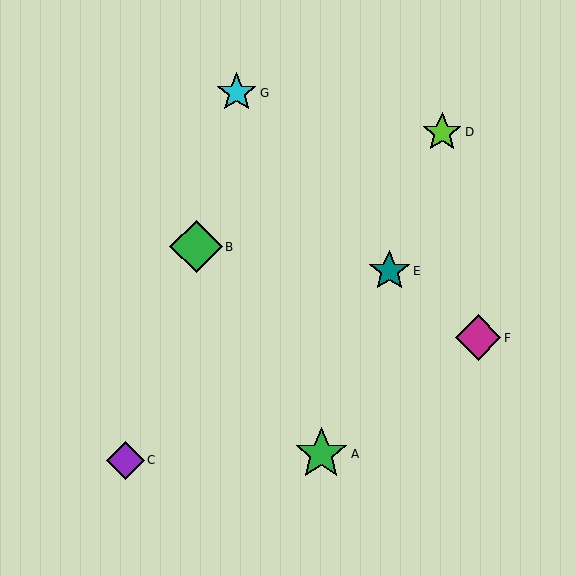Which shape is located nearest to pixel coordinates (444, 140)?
The lime star (labeled D) at (442, 132) is nearest to that location.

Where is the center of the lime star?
The center of the lime star is at (442, 132).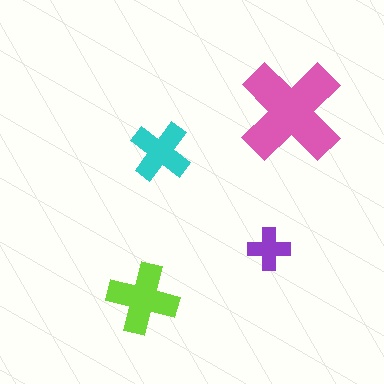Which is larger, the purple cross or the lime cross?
The lime one.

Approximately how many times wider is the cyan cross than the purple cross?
About 1.5 times wider.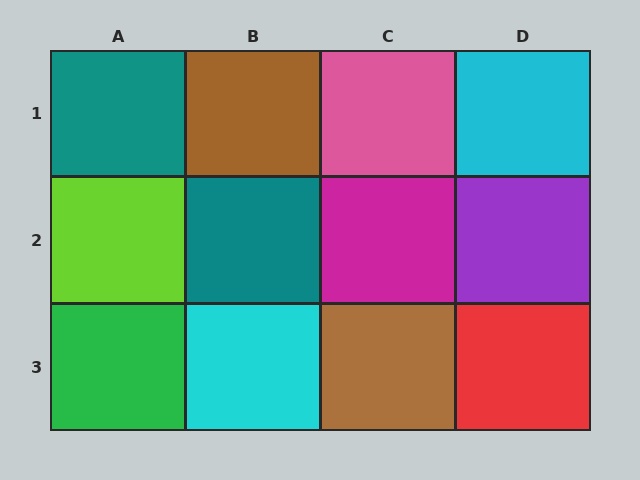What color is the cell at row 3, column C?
Brown.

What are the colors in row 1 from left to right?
Teal, brown, pink, cyan.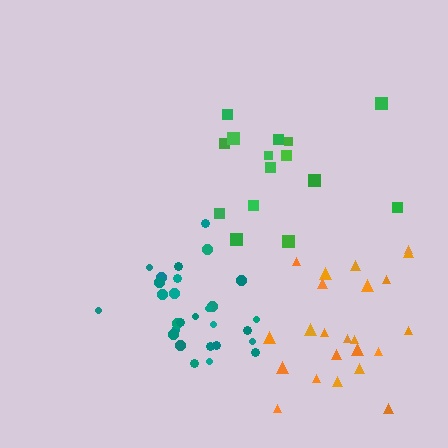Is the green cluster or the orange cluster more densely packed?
Green.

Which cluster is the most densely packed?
Teal.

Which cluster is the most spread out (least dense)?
Orange.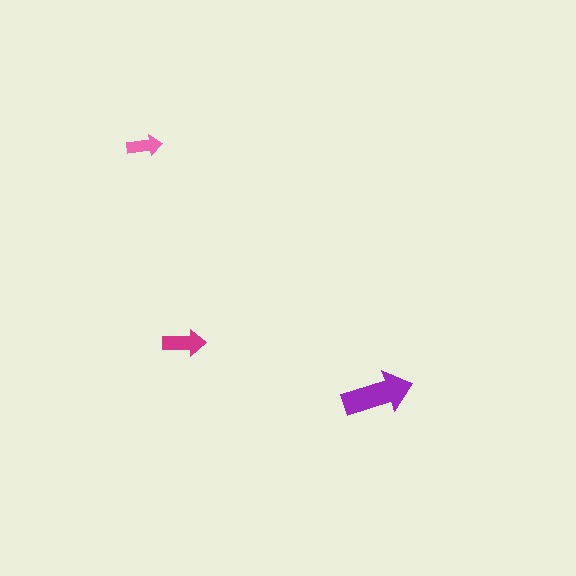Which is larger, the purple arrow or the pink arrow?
The purple one.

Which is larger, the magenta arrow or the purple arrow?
The purple one.